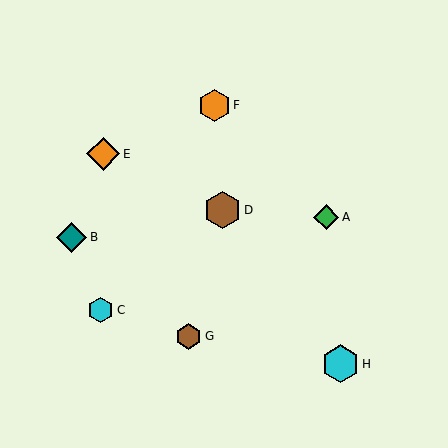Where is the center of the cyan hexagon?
The center of the cyan hexagon is at (101, 310).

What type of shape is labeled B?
Shape B is a teal diamond.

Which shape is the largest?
The cyan hexagon (labeled H) is the largest.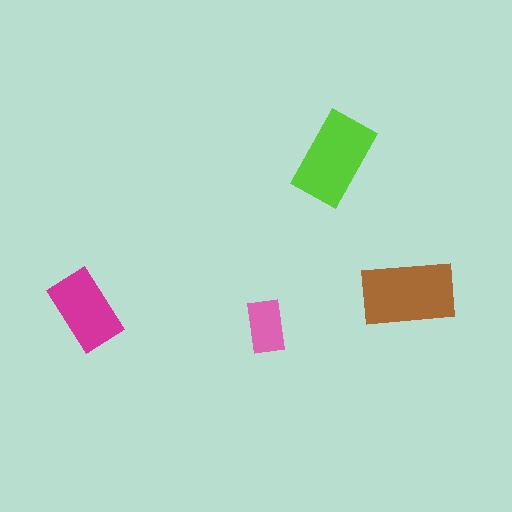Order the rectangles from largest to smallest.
the brown one, the lime one, the magenta one, the pink one.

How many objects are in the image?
There are 4 objects in the image.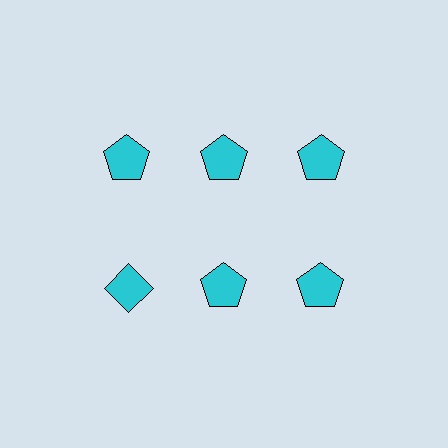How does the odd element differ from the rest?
It has a different shape: diamond instead of pentagon.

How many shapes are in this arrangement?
There are 6 shapes arranged in a grid pattern.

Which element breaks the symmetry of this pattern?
The cyan diamond in the second row, leftmost column breaks the symmetry. All other shapes are cyan pentagons.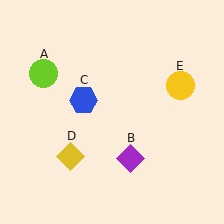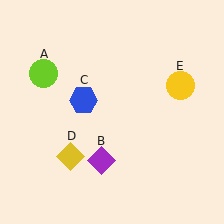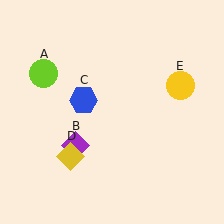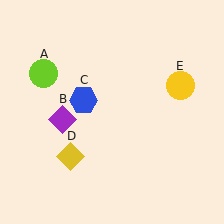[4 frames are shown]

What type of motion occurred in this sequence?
The purple diamond (object B) rotated clockwise around the center of the scene.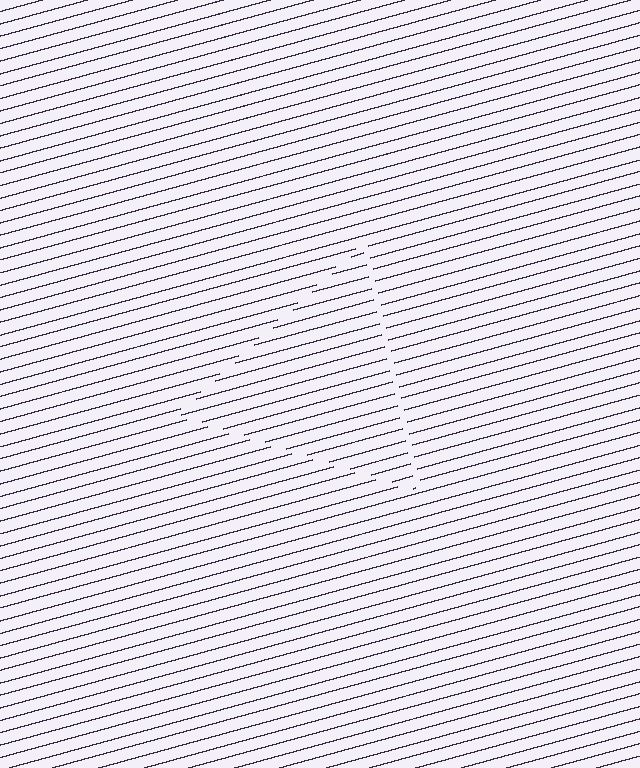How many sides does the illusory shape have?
3 sides — the line-ends trace a triangle.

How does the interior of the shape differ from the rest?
The interior of the shape contains the same grating, shifted by half a period — the contour is defined by the phase discontinuity where line-ends from the inner and outer gratings abut.